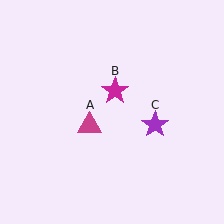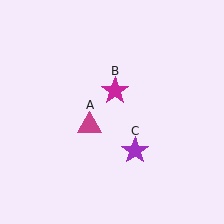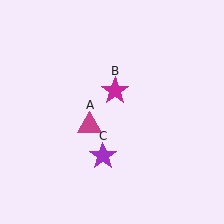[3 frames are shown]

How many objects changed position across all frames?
1 object changed position: purple star (object C).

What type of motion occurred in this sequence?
The purple star (object C) rotated clockwise around the center of the scene.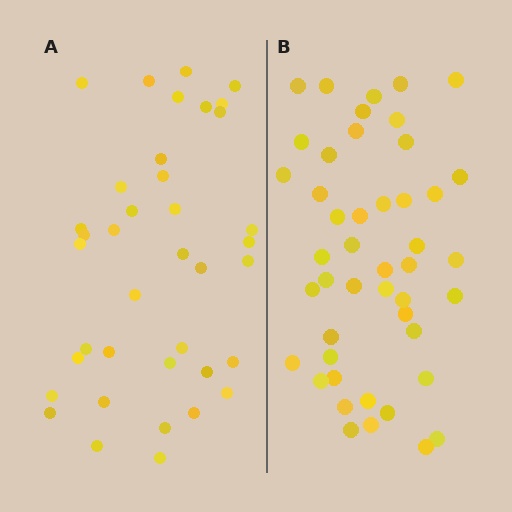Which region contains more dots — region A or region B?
Region B (the right region) has more dots.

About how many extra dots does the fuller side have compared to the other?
Region B has roughly 8 or so more dots than region A.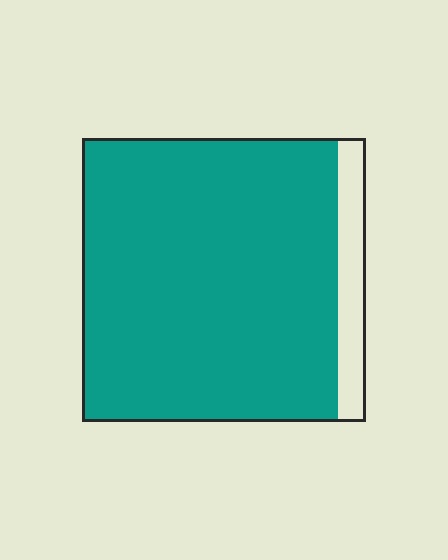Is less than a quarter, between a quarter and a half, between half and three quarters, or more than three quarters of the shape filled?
More than three quarters.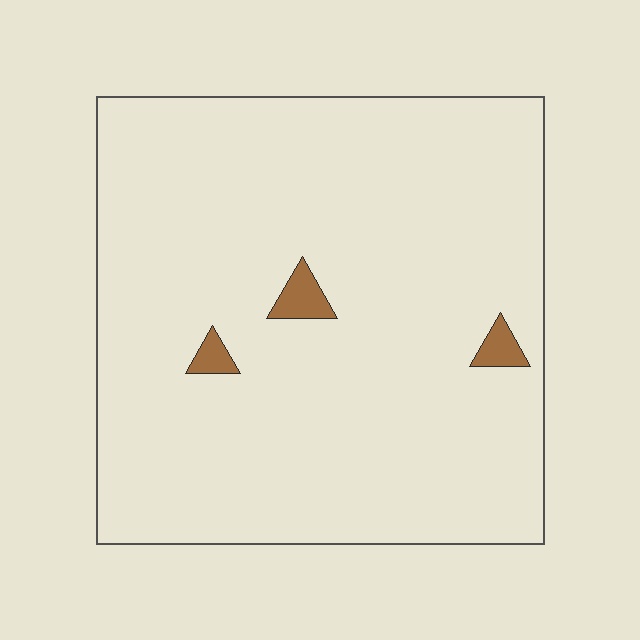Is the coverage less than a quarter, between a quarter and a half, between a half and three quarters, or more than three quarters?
Less than a quarter.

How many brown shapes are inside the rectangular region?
3.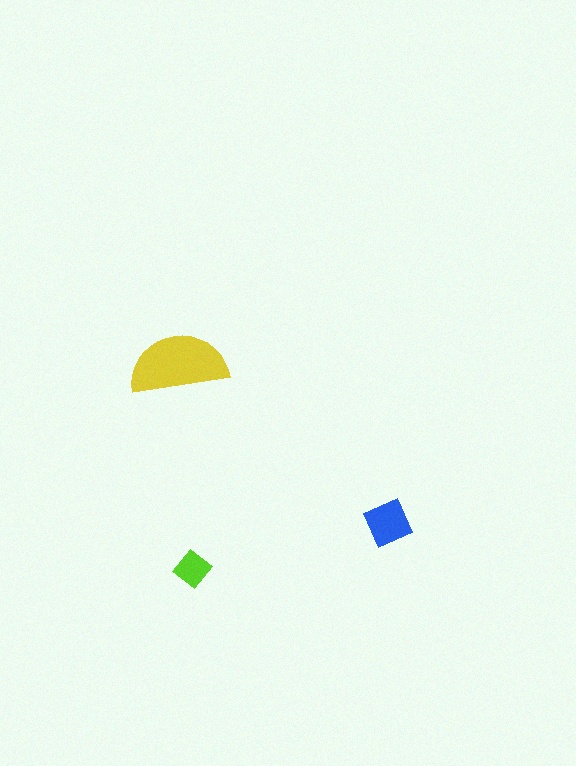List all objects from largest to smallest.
The yellow semicircle, the blue diamond, the lime diamond.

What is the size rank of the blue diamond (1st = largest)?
2nd.